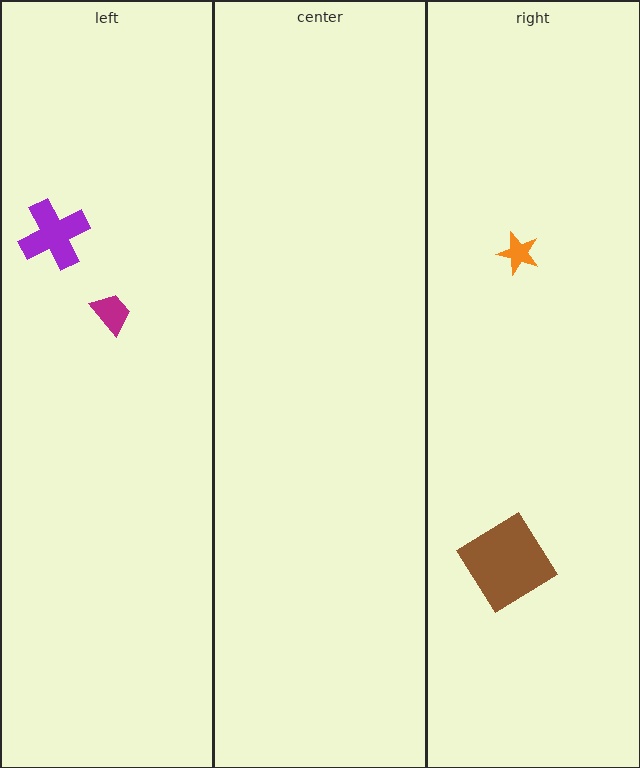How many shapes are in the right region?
2.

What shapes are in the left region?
The purple cross, the magenta trapezoid.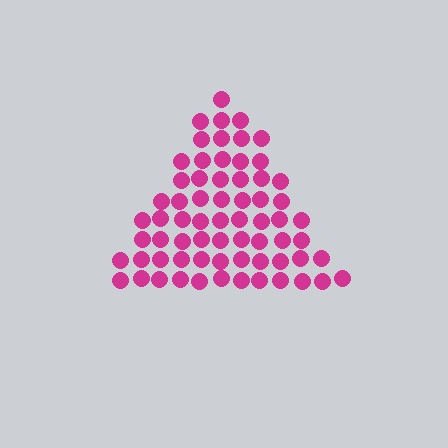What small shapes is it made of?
It is made of small circles.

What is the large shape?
The large shape is a triangle.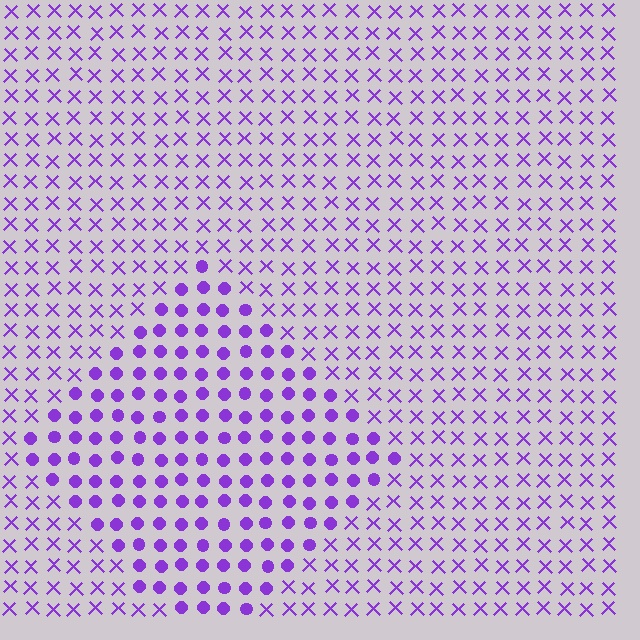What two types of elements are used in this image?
The image uses circles inside the diamond region and X marks outside it.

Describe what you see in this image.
The image is filled with small purple elements arranged in a uniform grid. A diamond-shaped region contains circles, while the surrounding area contains X marks. The boundary is defined purely by the change in element shape.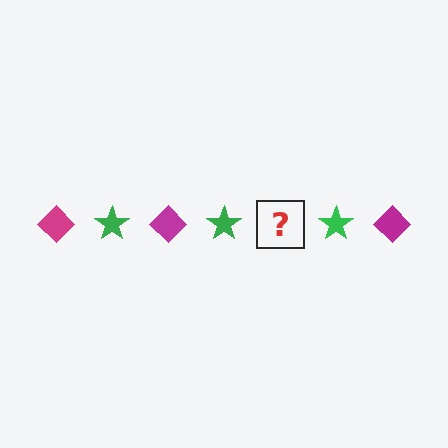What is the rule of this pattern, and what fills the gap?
The rule is that the pattern alternates between magenta diamond and green star. The gap should be filled with a magenta diamond.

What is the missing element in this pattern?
The missing element is a magenta diamond.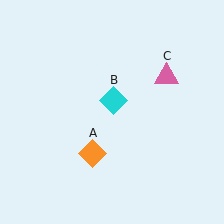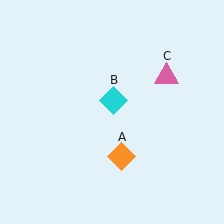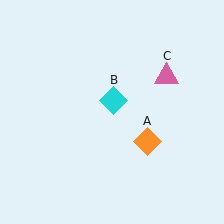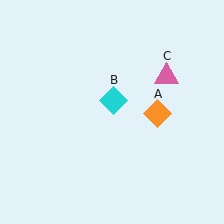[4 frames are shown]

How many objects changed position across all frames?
1 object changed position: orange diamond (object A).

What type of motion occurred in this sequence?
The orange diamond (object A) rotated counterclockwise around the center of the scene.